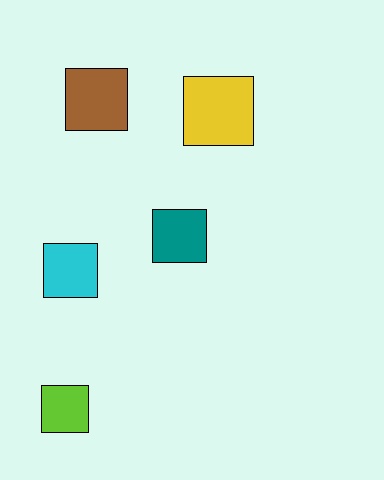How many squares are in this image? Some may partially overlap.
There are 5 squares.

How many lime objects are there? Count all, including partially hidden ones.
There is 1 lime object.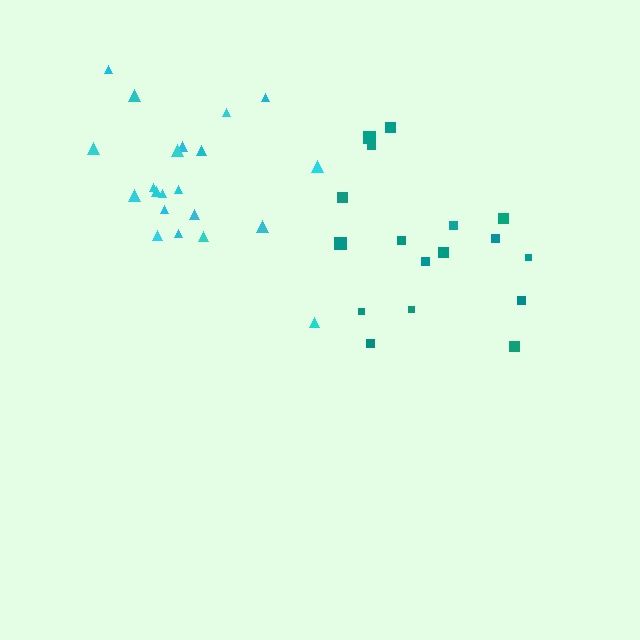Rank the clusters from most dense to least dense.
cyan, teal.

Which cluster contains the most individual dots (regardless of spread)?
Cyan (21).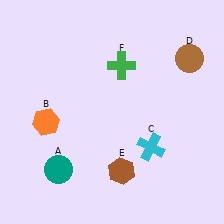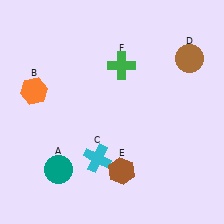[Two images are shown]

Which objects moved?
The objects that moved are: the orange hexagon (B), the cyan cross (C).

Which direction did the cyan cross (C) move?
The cyan cross (C) moved left.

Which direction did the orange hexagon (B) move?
The orange hexagon (B) moved up.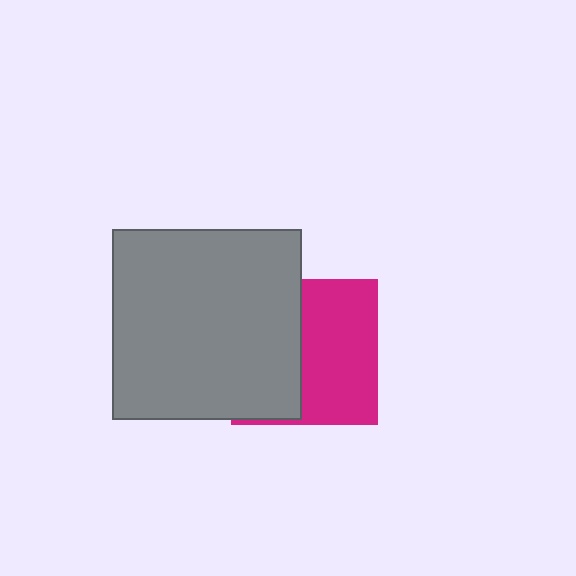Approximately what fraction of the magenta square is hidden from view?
Roughly 46% of the magenta square is hidden behind the gray square.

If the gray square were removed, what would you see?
You would see the complete magenta square.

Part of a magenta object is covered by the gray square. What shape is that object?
It is a square.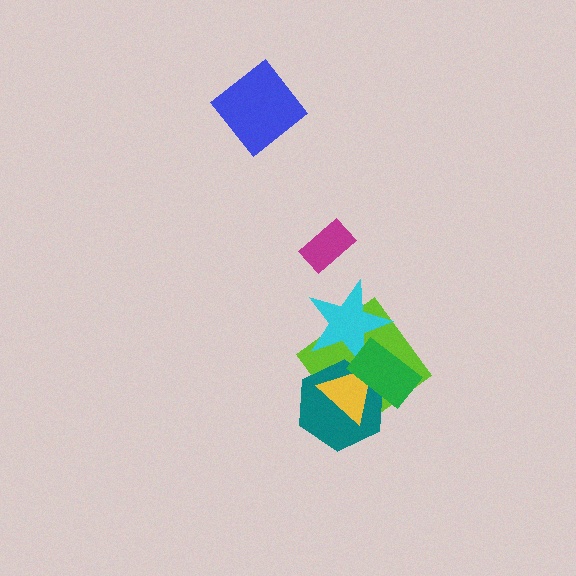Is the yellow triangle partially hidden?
Yes, it is partially covered by another shape.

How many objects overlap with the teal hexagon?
4 objects overlap with the teal hexagon.